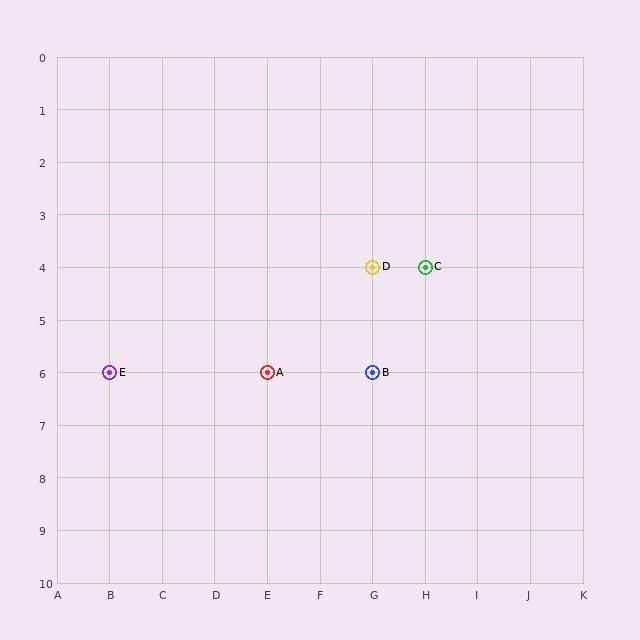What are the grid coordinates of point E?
Point E is at grid coordinates (B, 6).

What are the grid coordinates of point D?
Point D is at grid coordinates (G, 4).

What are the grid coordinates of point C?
Point C is at grid coordinates (H, 4).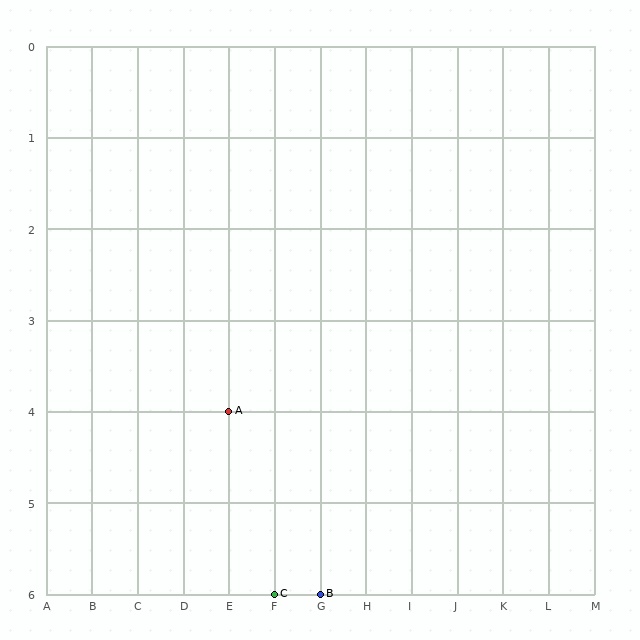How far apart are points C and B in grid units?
Points C and B are 1 column apart.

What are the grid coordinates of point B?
Point B is at grid coordinates (G, 6).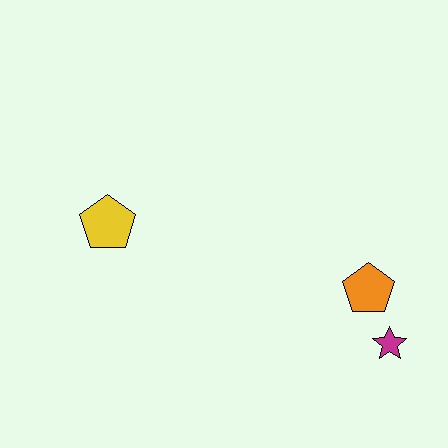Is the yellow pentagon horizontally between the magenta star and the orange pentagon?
No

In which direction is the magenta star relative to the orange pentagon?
The magenta star is below the orange pentagon.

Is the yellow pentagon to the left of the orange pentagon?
Yes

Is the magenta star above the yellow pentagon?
No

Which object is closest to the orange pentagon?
The magenta star is closest to the orange pentagon.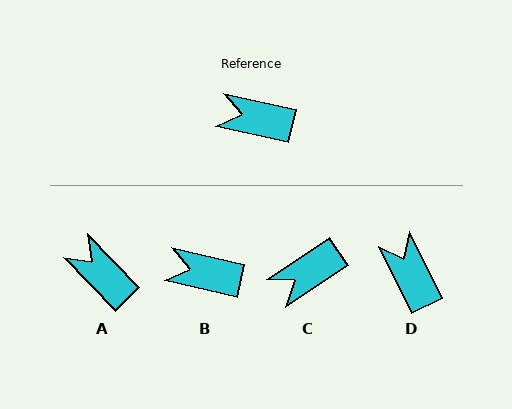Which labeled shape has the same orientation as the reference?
B.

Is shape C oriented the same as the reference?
No, it is off by about 46 degrees.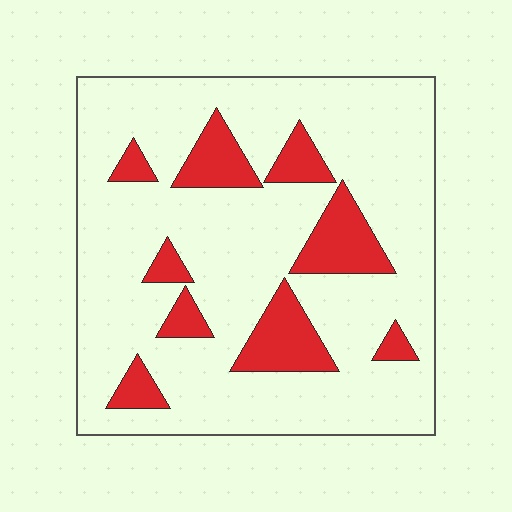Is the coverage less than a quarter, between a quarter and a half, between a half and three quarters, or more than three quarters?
Less than a quarter.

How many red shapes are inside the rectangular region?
9.